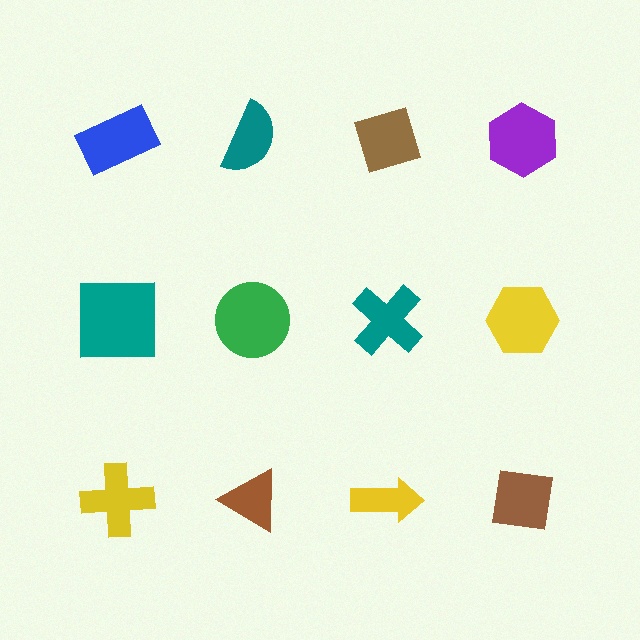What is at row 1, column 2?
A teal semicircle.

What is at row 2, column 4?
A yellow hexagon.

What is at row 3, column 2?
A brown triangle.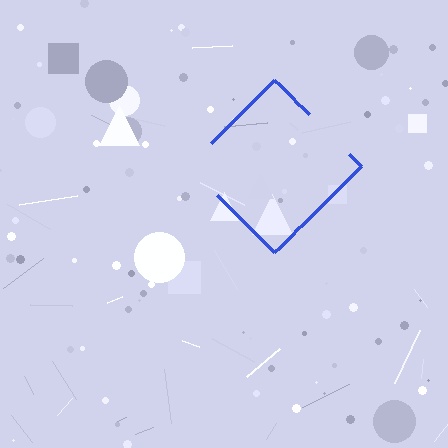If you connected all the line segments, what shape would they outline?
They would outline a diamond.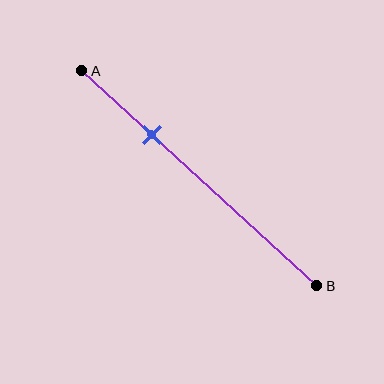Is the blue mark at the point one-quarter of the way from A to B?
No, the mark is at about 30% from A, not at the 25% one-quarter point.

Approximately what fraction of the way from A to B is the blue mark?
The blue mark is approximately 30% of the way from A to B.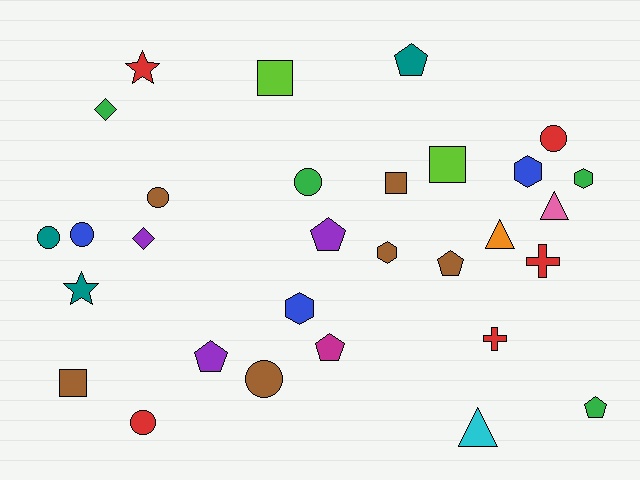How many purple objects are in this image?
There are 3 purple objects.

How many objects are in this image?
There are 30 objects.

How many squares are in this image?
There are 4 squares.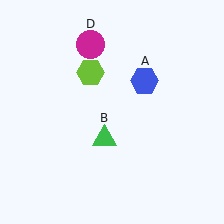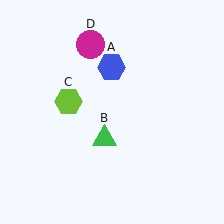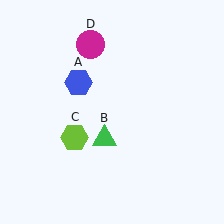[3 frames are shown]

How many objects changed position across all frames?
2 objects changed position: blue hexagon (object A), lime hexagon (object C).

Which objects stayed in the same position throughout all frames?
Green triangle (object B) and magenta circle (object D) remained stationary.